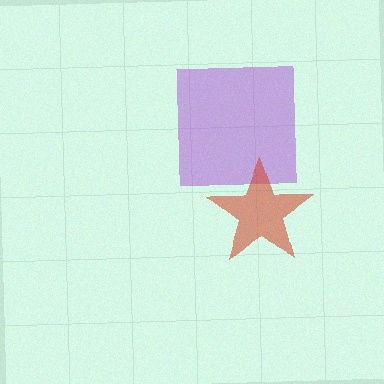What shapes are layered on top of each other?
The layered shapes are: a purple square, a red star.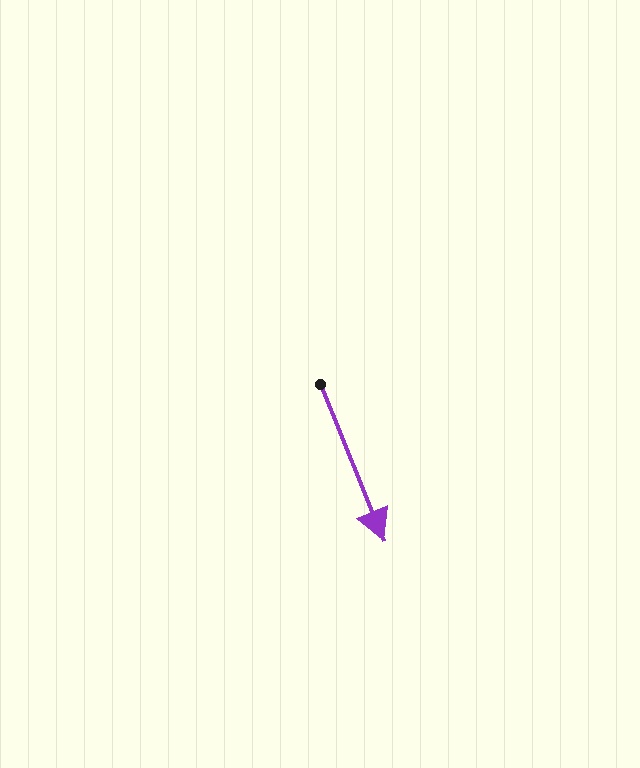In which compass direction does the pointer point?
South.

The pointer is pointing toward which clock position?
Roughly 5 o'clock.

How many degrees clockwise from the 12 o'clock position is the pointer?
Approximately 158 degrees.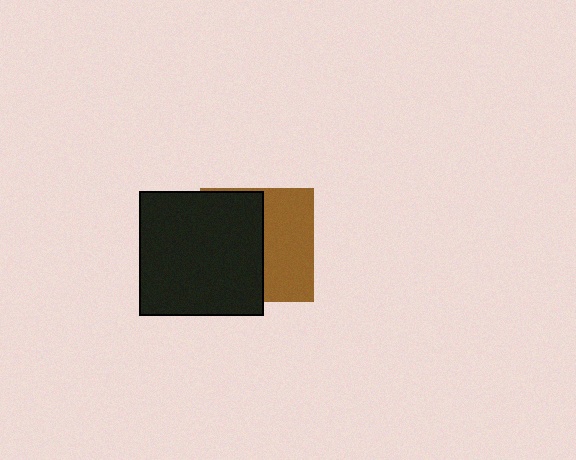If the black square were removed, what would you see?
You would see the complete brown square.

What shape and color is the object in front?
The object in front is a black square.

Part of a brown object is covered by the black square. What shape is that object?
It is a square.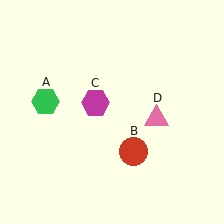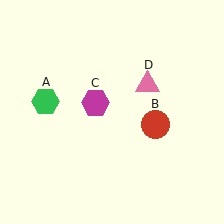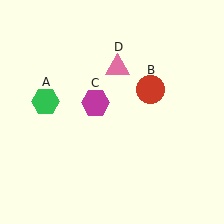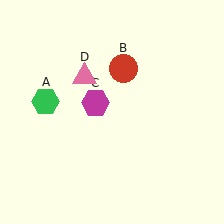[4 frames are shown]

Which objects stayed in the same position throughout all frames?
Green hexagon (object A) and magenta hexagon (object C) remained stationary.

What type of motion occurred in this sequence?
The red circle (object B), pink triangle (object D) rotated counterclockwise around the center of the scene.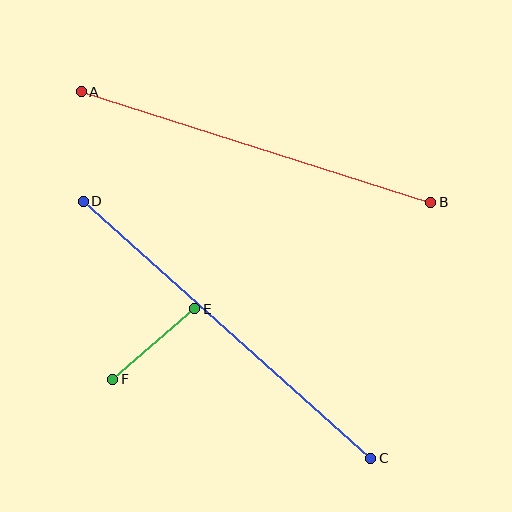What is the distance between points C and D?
The distance is approximately 386 pixels.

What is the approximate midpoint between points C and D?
The midpoint is at approximately (227, 330) pixels.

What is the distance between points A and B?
The distance is approximately 367 pixels.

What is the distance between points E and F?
The distance is approximately 108 pixels.